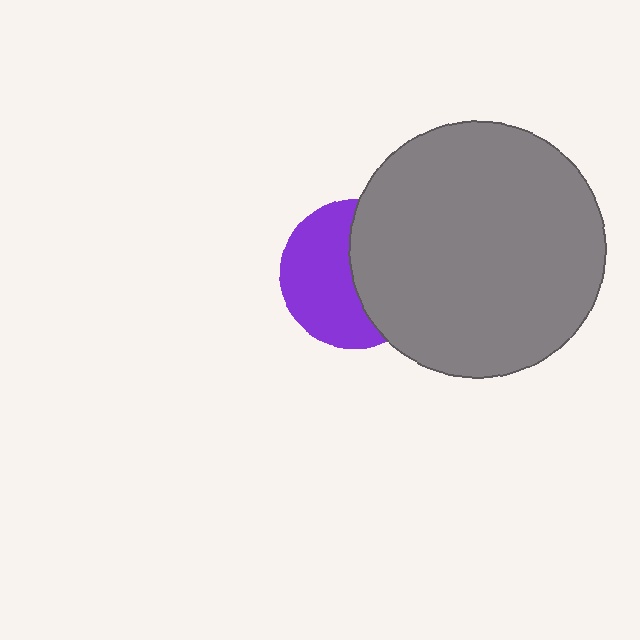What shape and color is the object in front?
The object in front is a gray circle.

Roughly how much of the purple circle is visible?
About half of it is visible (roughly 53%).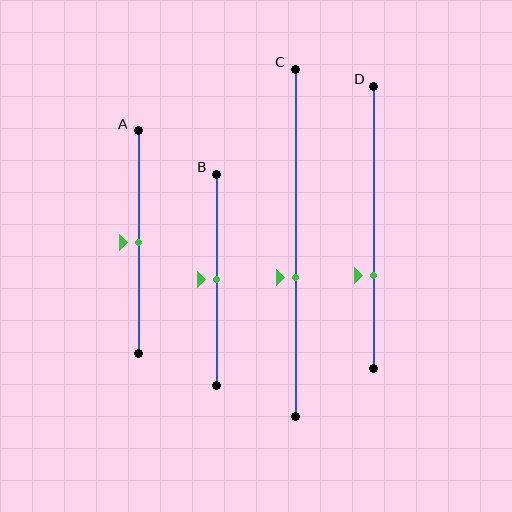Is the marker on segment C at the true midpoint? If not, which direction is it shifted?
No, the marker on segment C is shifted downward by about 10% of the segment length.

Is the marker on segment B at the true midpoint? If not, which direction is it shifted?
Yes, the marker on segment B is at the true midpoint.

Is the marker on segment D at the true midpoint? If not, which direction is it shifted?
No, the marker on segment D is shifted downward by about 17% of the segment length.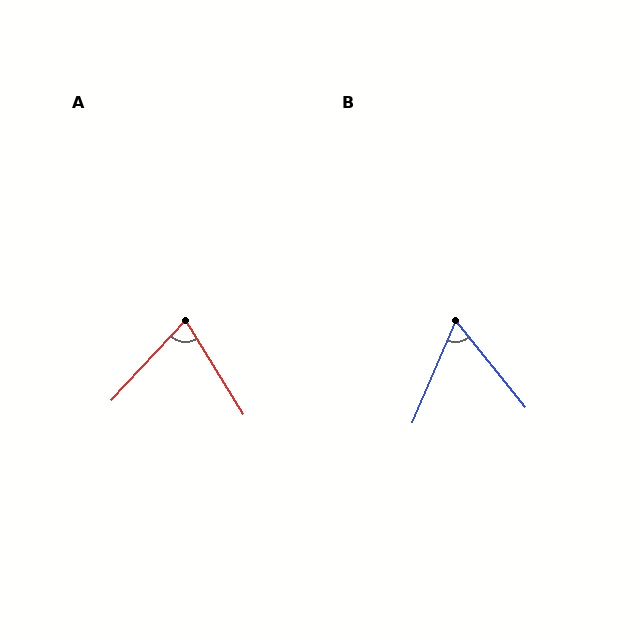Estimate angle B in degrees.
Approximately 62 degrees.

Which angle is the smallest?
B, at approximately 62 degrees.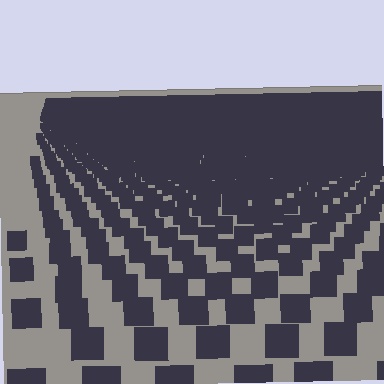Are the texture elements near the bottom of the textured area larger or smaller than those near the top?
Larger. Near the bottom, elements are closer to the viewer and appear at a bigger on-screen size.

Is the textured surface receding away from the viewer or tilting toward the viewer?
The surface is receding away from the viewer. Texture elements get smaller and denser toward the top.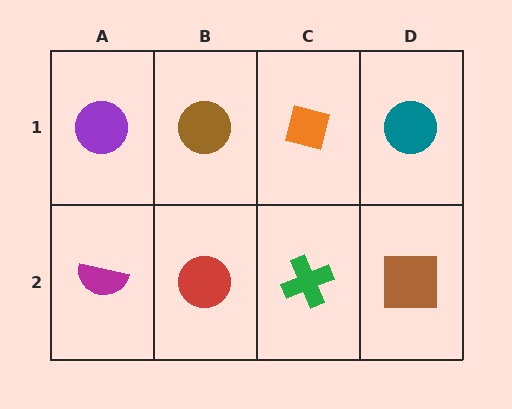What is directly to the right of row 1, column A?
A brown circle.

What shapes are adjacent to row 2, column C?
An orange square (row 1, column C), a red circle (row 2, column B), a brown square (row 2, column D).